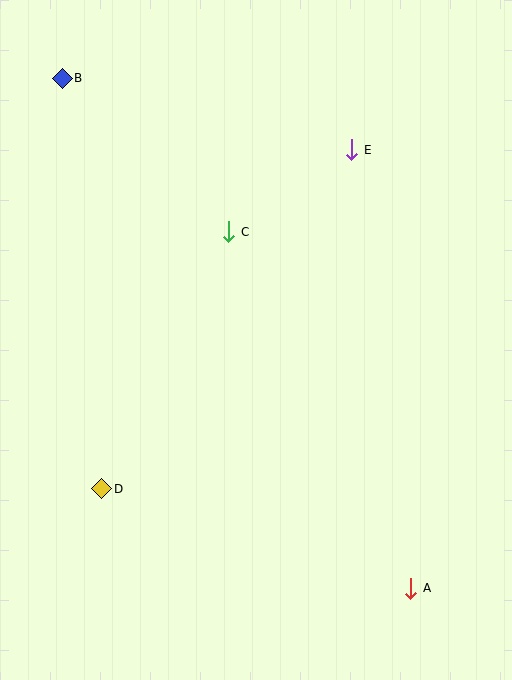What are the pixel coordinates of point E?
Point E is at (352, 150).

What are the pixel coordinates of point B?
Point B is at (62, 78).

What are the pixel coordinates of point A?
Point A is at (411, 588).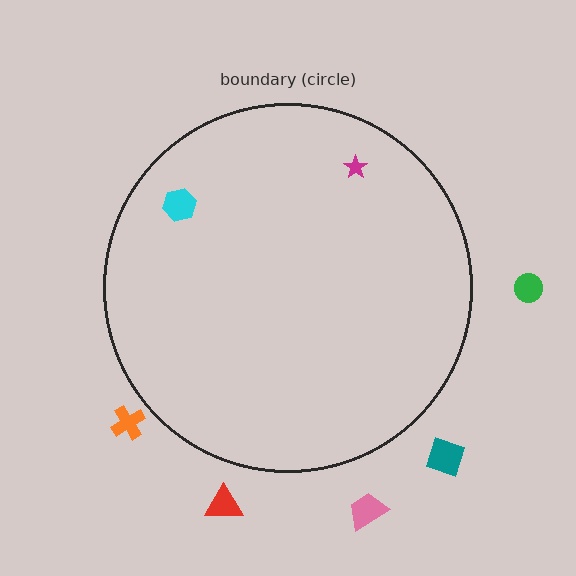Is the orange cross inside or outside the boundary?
Outside.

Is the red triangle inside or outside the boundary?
Outside.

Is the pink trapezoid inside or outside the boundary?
Outside.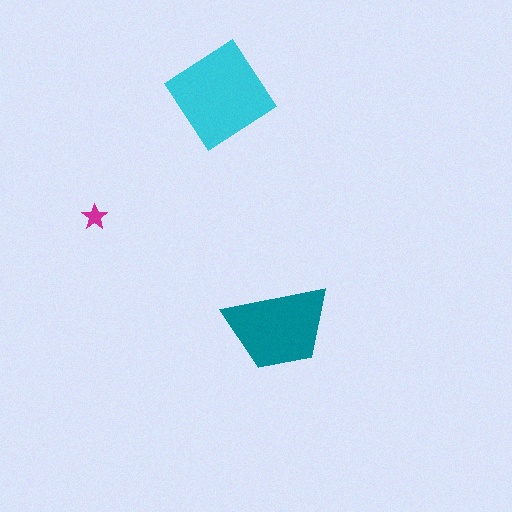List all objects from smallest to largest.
The magenta star, the teal trapezoid, the cyan diamond.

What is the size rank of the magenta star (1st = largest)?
3rd.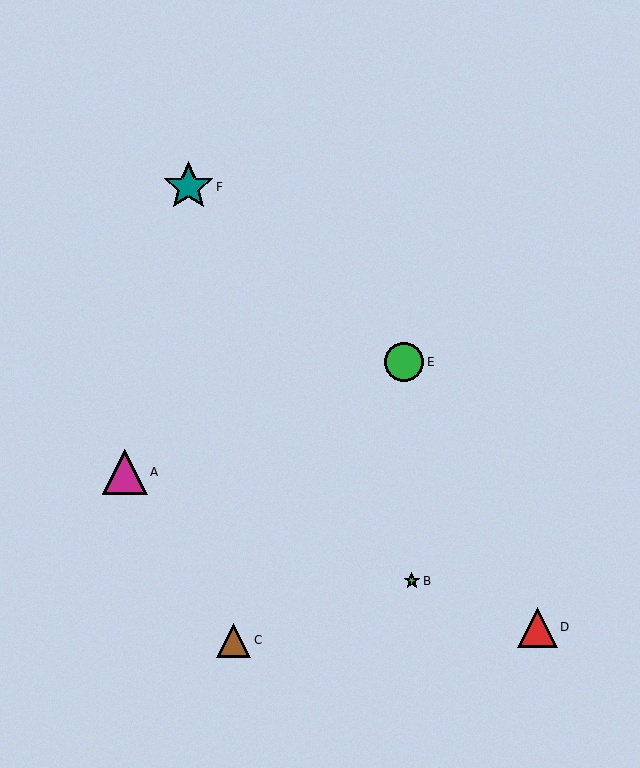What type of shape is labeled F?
Shape F is a teal star.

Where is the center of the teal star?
The center of the teal star is at (189, 187).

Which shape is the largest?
The teal star (labeled F) is the largest.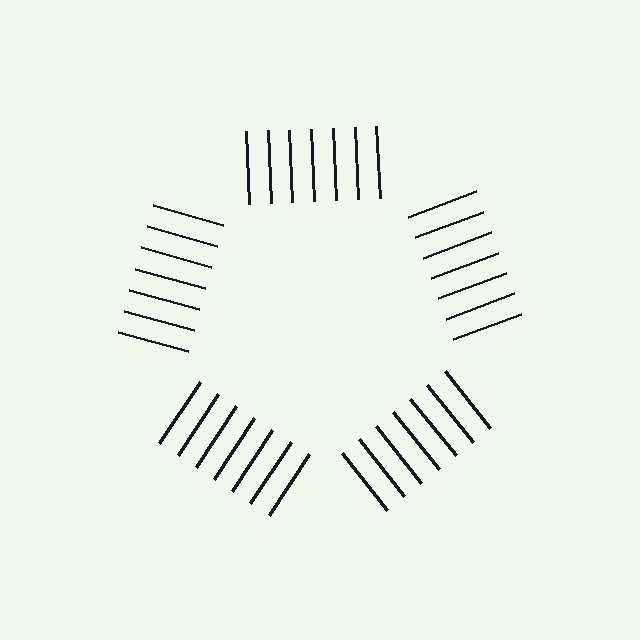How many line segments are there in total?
35 — 7 along each of the 5 edges.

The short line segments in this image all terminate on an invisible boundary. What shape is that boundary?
An illusory pentagon — the line segments terminate on its edges but no continuous stroke is drawn.